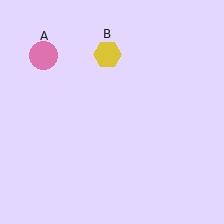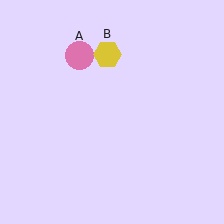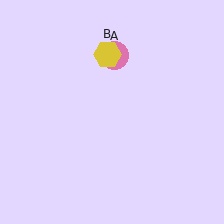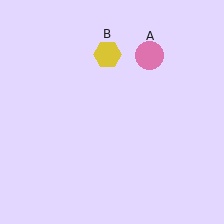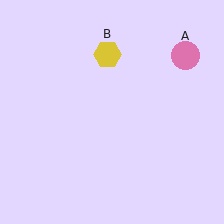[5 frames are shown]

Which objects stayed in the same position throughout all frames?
Yellow hexagon (object B) remained stationary.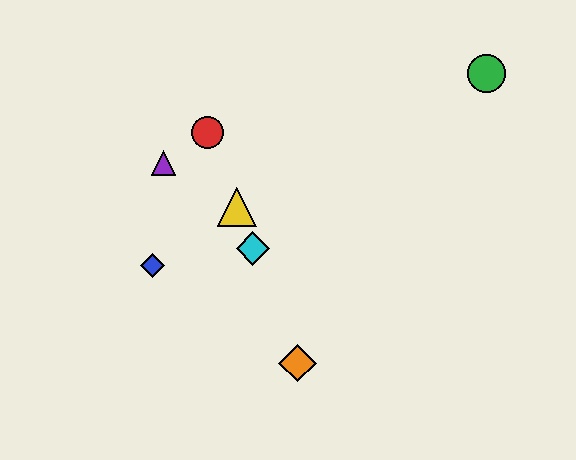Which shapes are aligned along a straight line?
The red circle, the yellow triangle, the orange diamond, the cyan diamond are aligned along a straight line.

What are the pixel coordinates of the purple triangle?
The purple triangle is at (164, 163).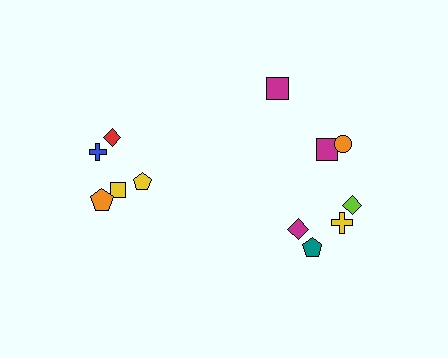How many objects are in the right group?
There are 7 objects.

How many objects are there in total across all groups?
There are 12 objects.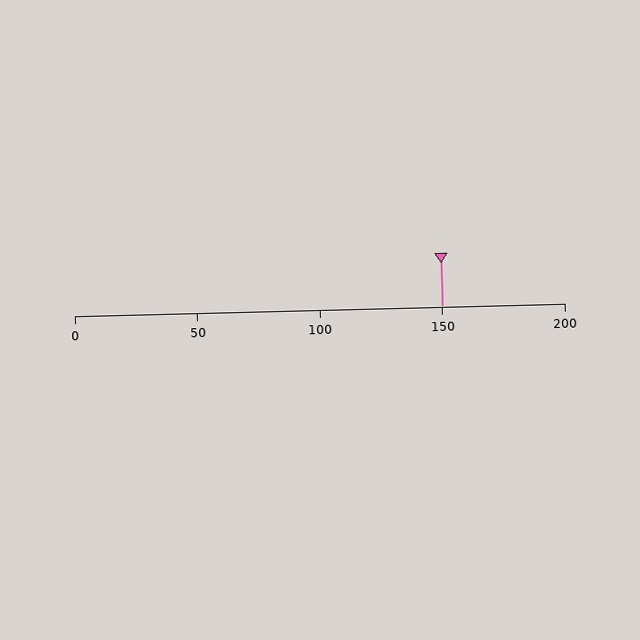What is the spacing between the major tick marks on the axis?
The major ticks are spaced 50 apart.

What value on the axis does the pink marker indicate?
The marker indicates approximately 150.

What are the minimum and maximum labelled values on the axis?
The axis runs from 0 to 200.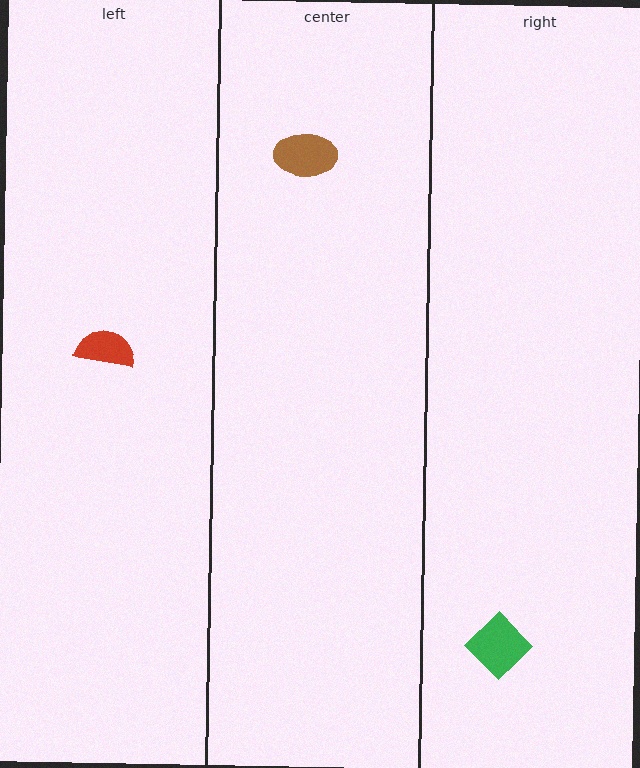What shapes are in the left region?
The red semicircle.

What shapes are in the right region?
The green diamond.